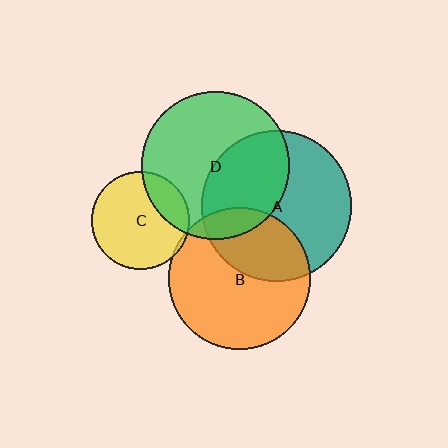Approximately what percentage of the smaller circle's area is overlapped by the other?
Approximately 5%.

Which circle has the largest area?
Circle A (teal).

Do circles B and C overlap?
Yes.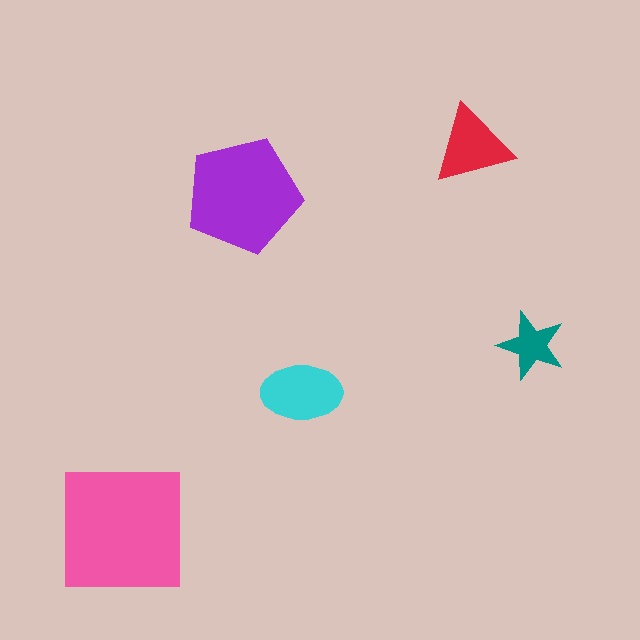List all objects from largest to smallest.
The pink square, the purple pentagon, the cyan ellipse, the red triangle, the teal star.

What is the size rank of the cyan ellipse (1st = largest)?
3rd.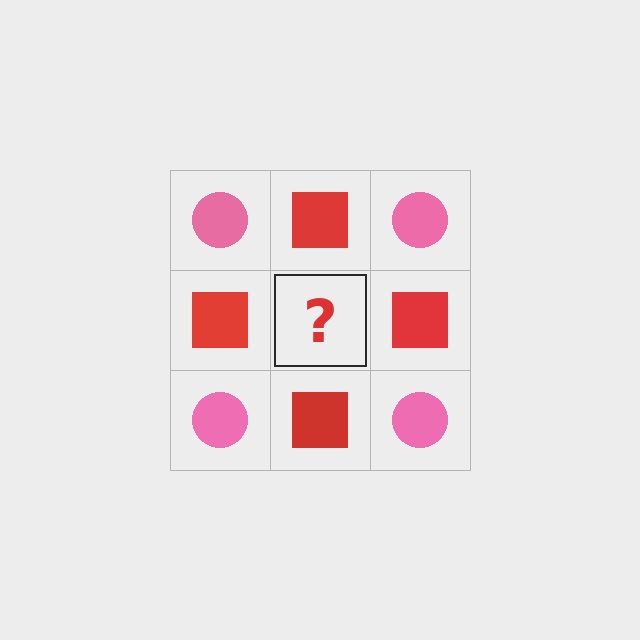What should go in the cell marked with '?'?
The missing cell should contain a pink circle.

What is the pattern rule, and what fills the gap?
The rule is that it alternates pink circle and red square in a checkerboard pattern. The gap should be filled with a pink circle.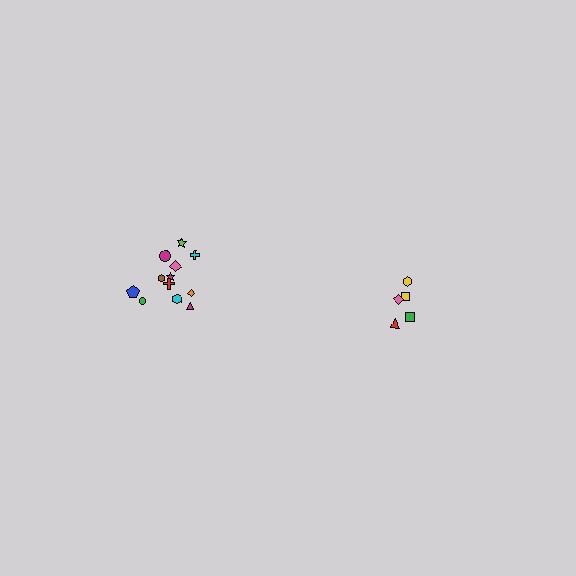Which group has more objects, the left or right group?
The left group.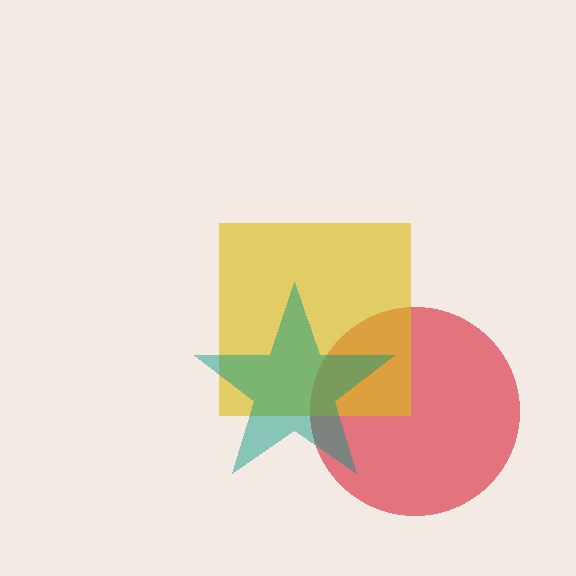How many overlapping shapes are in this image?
There are 3 overlapping shapes in the image.